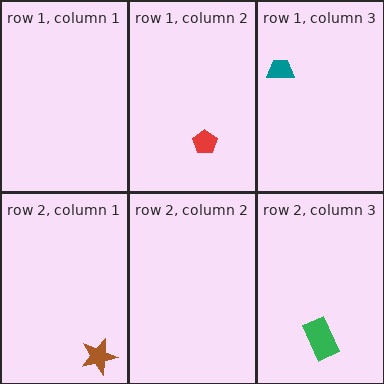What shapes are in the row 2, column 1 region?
The brown star.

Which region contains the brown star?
The row 2, column 1 region.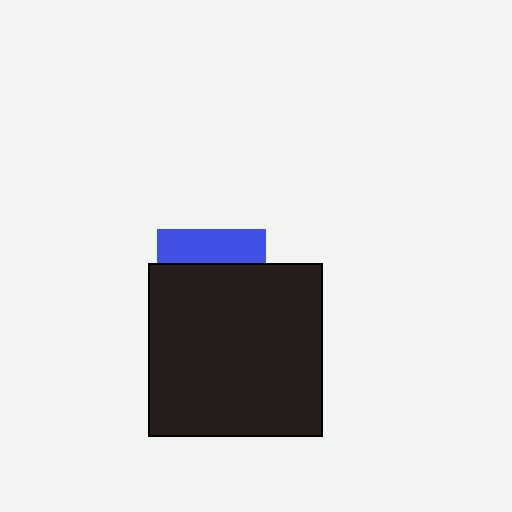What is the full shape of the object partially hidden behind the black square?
The partially hidden object is a blue square.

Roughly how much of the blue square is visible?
A small part of it is visible (roughly 31%).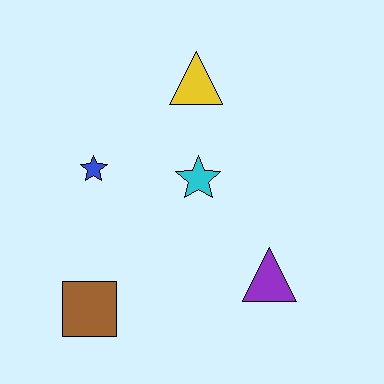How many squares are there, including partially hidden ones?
There is 1 square.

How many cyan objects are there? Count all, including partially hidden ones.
There is 1 cyan object.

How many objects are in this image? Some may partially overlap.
There are 5 objects.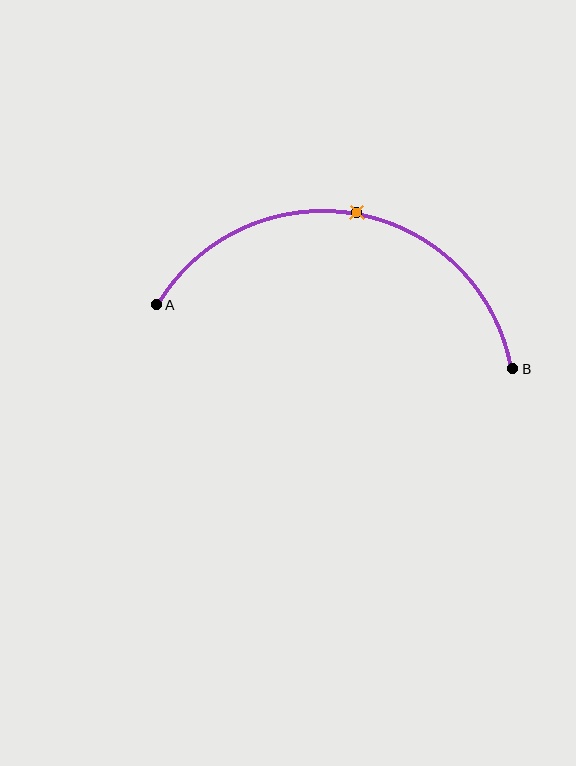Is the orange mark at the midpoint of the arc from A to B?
Yes. The orange mark lies on the arc at equal arc-length from both A and B — it is the arc midpoint.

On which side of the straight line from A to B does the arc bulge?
The arc bulges above the straight line connecting A and B.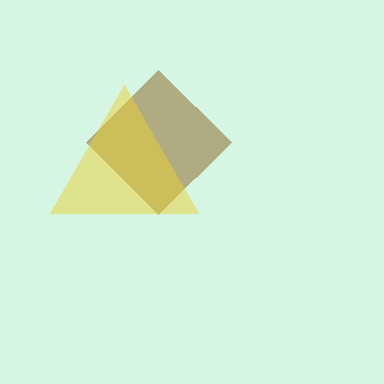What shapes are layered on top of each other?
The layered shapes are: a brown diamond, a yellow triangle.